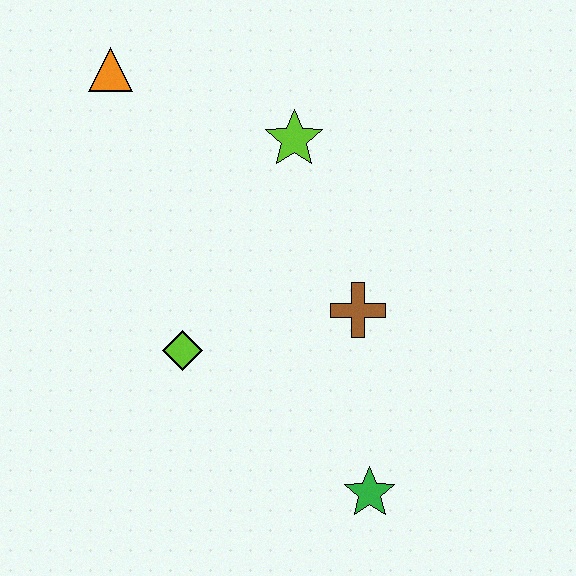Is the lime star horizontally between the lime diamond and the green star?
Yes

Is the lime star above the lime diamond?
Yes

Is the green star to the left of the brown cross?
No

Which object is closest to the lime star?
The brown cross is closest to the lime star.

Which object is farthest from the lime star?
The green star is farthest from the lime star.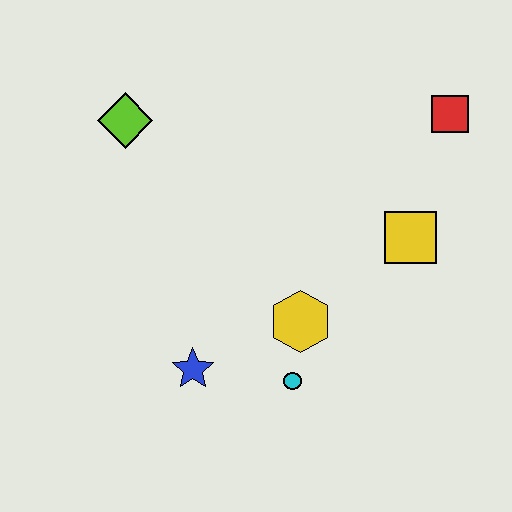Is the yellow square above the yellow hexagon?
Yes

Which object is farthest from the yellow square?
The lime diamond is farthest from the yellow square.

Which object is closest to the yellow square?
The red square is closest to the yellow square.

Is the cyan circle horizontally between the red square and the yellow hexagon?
No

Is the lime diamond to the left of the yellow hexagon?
Yes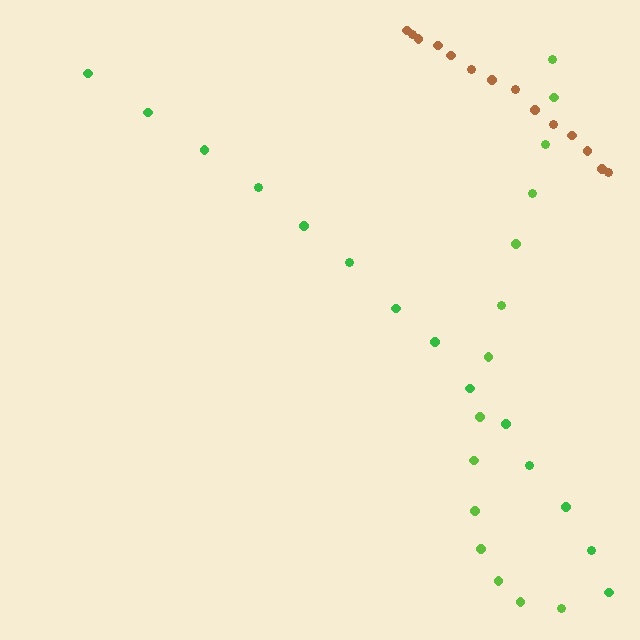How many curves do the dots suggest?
There are 3 distinct paths.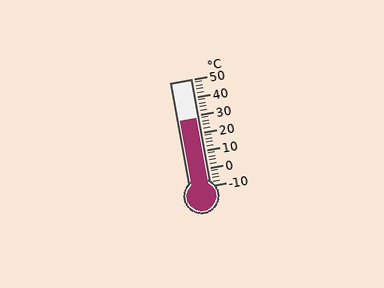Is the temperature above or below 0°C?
The temperature is above 0°C.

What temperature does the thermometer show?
The thermometer shows approximately 28°C.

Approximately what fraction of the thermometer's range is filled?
The thermometer is filled to approximately 65% of its range.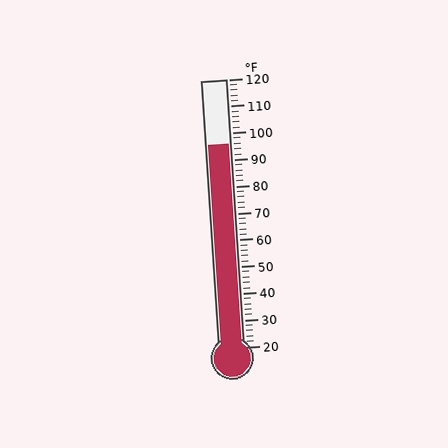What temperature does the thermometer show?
The thermometer shows approximately 96°F.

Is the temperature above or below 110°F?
The temperature is below 110°F.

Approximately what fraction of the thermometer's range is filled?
The thermometer is filled to approximately 75% of its range.